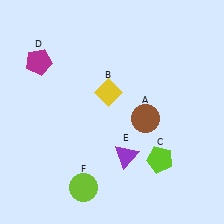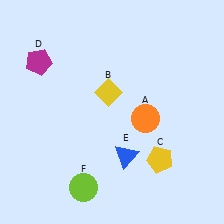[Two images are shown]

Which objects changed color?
A changed from brown to orange. C changed from lime to yellow. E changed from purple to blue.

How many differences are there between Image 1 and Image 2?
There are 3 differences between the two images.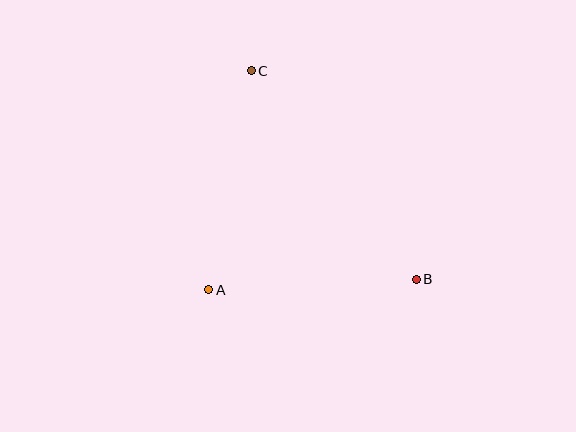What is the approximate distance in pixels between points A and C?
The distance between A and C is approximately 223 pixels.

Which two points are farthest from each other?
Points B and C are farthest from each other.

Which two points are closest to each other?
Points A and B are closest to each other.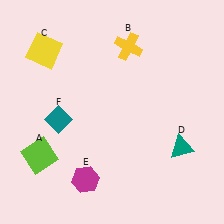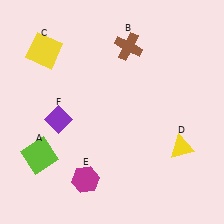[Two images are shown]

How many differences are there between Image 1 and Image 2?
There are 3 differences between the two images.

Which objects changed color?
B changed from yellow to brown. D changed from teal to yellow. F changed from teal to purple.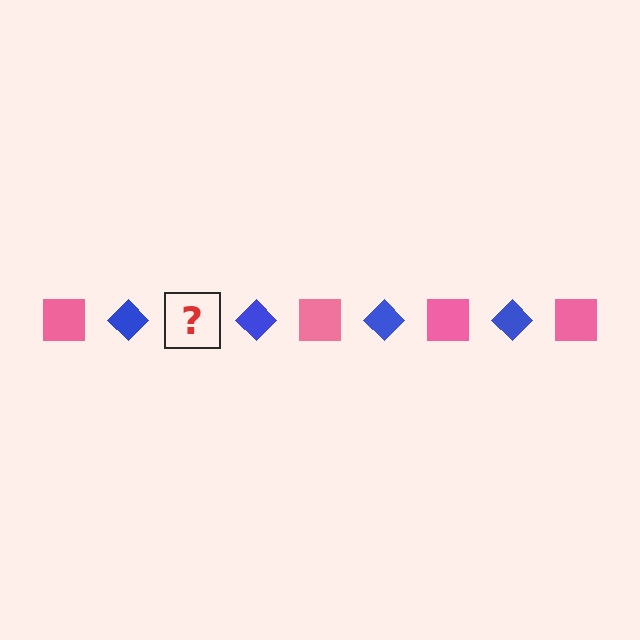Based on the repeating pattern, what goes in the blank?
The blank should be a pink square.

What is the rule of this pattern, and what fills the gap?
The rule is that the pattern alternates between pink square and blue diamond. The gap should be filled with a pink square.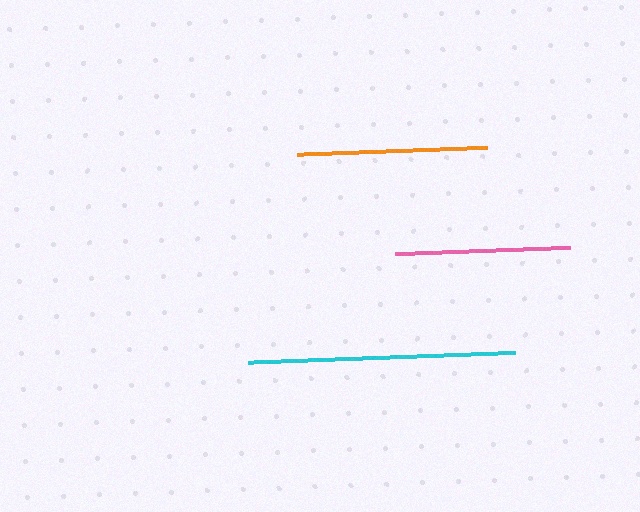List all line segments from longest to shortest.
From longest to shortest: cyan, orange, pink.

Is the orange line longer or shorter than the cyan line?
The cyan line is longer than the orange line.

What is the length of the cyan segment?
The cyan segment is approximately 267 pixels long.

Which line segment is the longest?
The cyan line is the longest at approximately 267 pixels.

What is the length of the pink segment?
The pink segment is approximately 176 pixels long.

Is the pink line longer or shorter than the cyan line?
The cyan line is longer than the pink line.